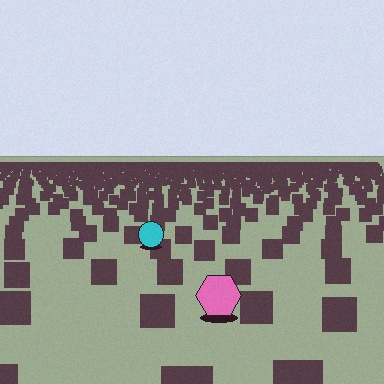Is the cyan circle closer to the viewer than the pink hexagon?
No. The pink hexagon is closer — you can tell from the texture gradient: the ground texture is coarser near it.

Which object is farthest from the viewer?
The cyan circle is farthest from the viewer. It appears smaller and the ground texture around it is denser.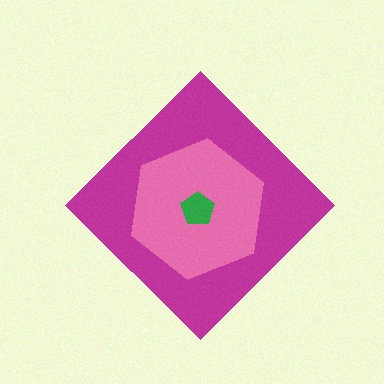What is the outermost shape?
The magenta diamond.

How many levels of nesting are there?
3.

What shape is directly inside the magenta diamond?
The pink hexagon.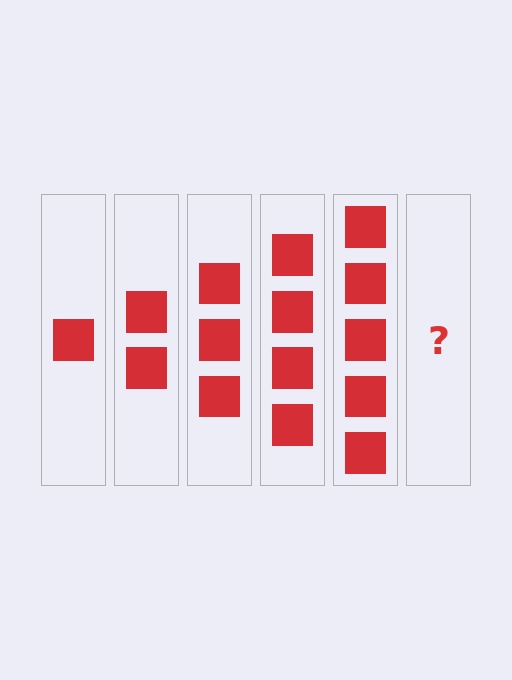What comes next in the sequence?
The next element should be 6 squares.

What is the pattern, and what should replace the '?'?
The pattern is that each step adds one more square. The '?' should be 6 squares.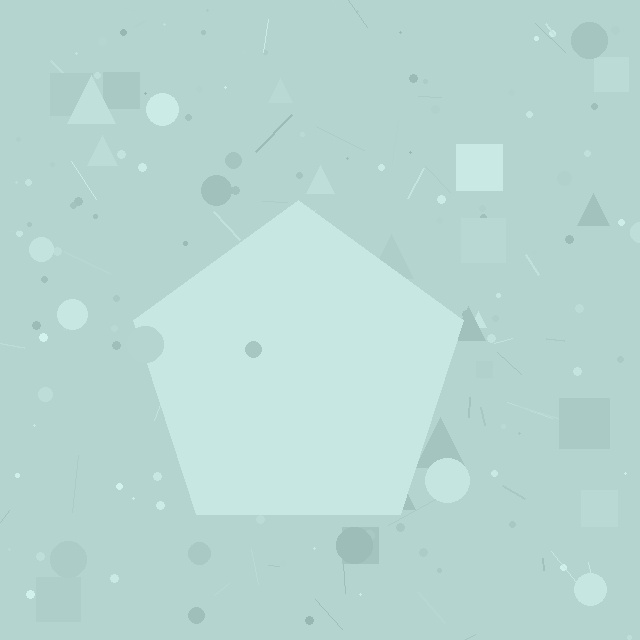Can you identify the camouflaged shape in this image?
The camouflaged shape is a pentagon.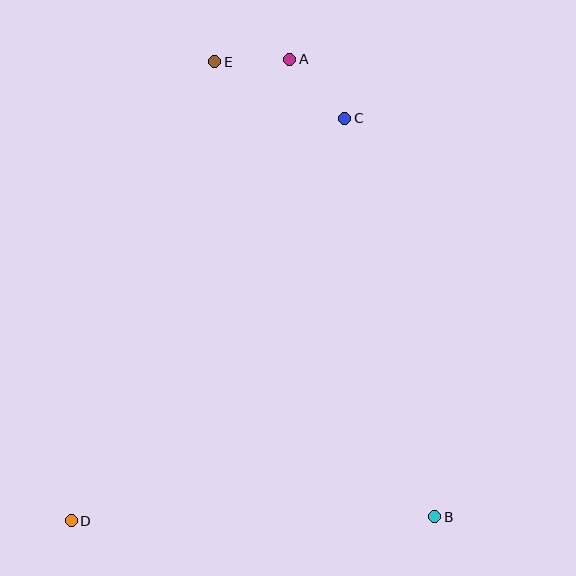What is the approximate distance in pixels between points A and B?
The distance between A and B is approximately 480 pixels.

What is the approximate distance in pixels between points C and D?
The distance between C and D is approximately 487 pixels.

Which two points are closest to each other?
Points A and E are closest to each other.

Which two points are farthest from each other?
Points A and D are farthest from each other.